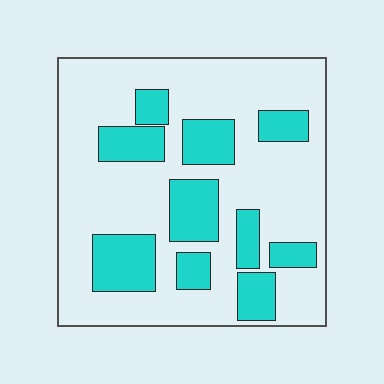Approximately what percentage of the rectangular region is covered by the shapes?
Approximately 30%.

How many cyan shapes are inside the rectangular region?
10.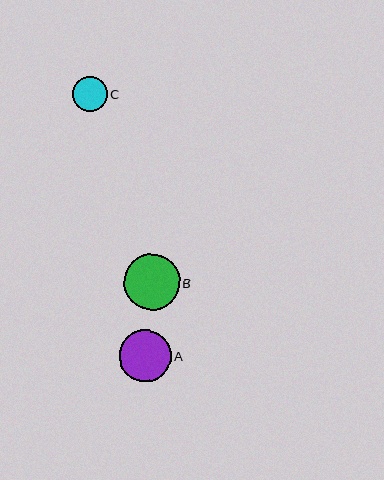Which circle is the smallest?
Circle C is the smallest with a size of approximately 35 pixels.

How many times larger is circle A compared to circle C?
Circle A is approximately 1.5 times the size of circle C.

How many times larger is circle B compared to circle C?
Circle B is approximately 1.6 times the size of circle C.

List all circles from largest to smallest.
From largest to smallest: B, A, C.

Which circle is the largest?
Circle B is the largest with a size of approximately 56 pixels.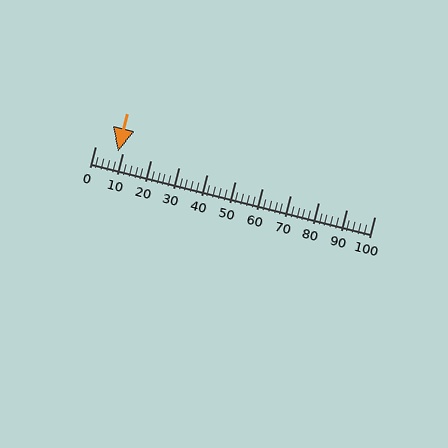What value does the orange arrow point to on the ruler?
The orange arrow points to approximately 8.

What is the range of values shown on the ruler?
The ruler shows values from 0 to 100.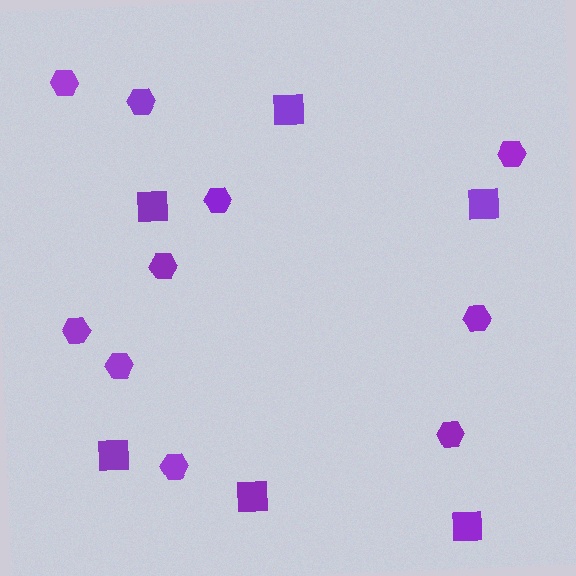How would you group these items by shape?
There are 2 groups: one group of hexagons (10) and one group of squares (6).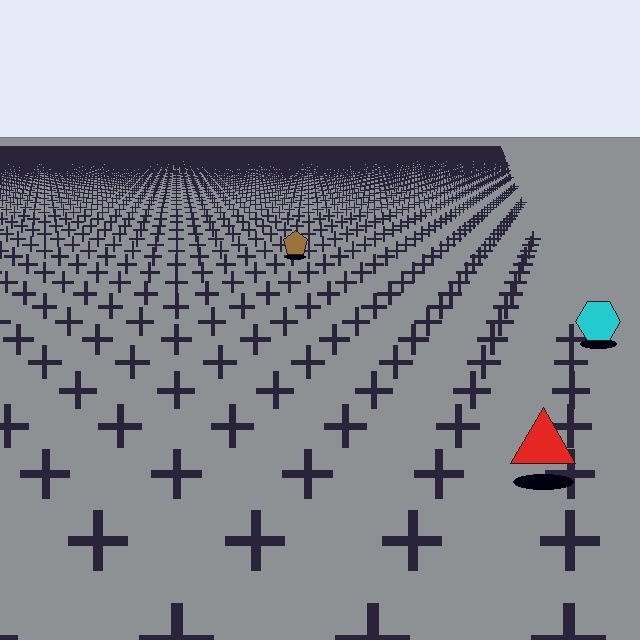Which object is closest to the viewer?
The red triangle is closest. The texture marks near it are larger and more spread out.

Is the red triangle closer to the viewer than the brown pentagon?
Yes. The red triangle is closer — you can tell from the texture gradient: the ground texture is coarser near it.